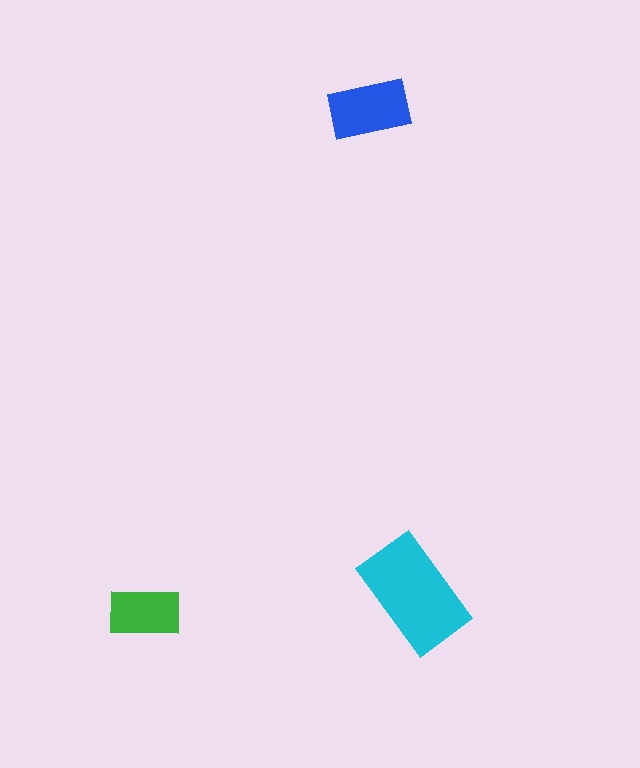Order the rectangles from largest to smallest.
the cyan one, the blue one, the green one.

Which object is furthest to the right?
The cyan rectangle is rightmost.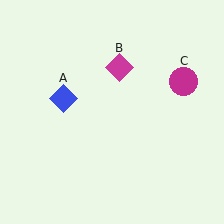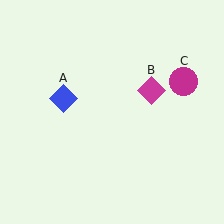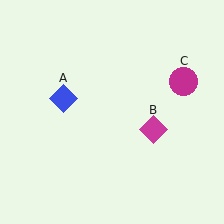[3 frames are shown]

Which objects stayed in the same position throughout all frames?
Blue diamond (object A) and magenta circle (object C) remained stationary.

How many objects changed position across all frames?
1 object changed position: magenta diamond (object B).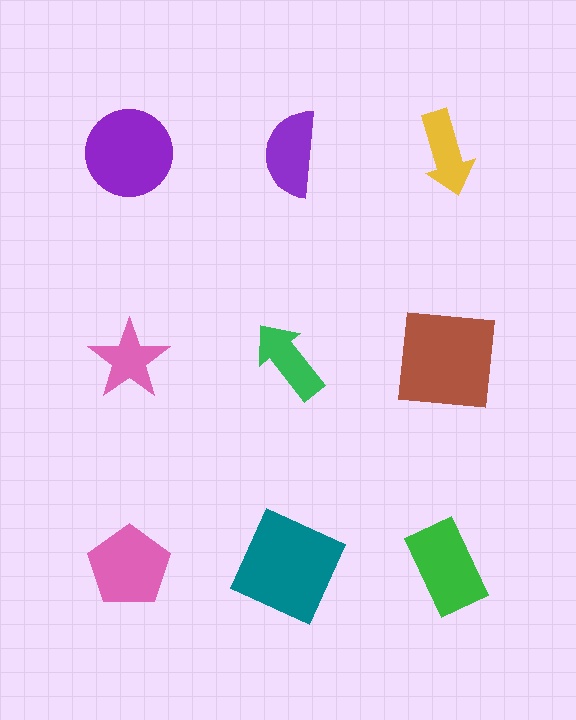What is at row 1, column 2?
A purple semicircle.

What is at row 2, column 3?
A brown square.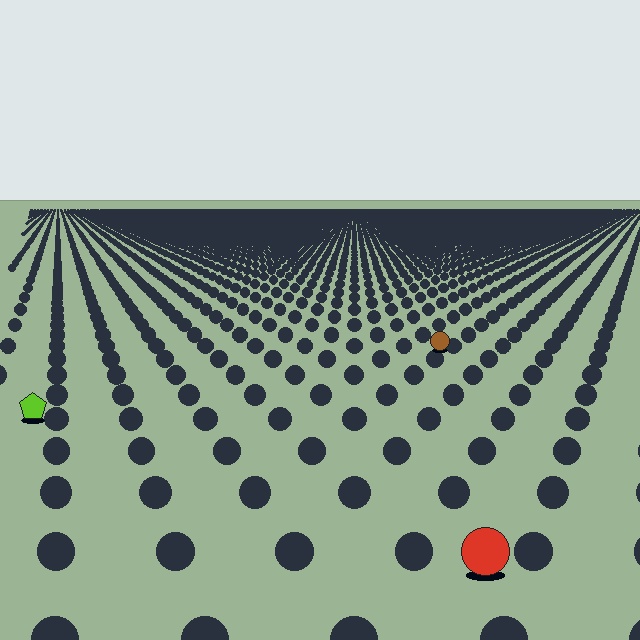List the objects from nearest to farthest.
From nearest to farthest: the red circle, the lime pentagon, the brown circle.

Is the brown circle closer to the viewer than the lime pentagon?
No. The lime pentagon is closer — you can tell from the texture gradient: the ground texture is coarser near it.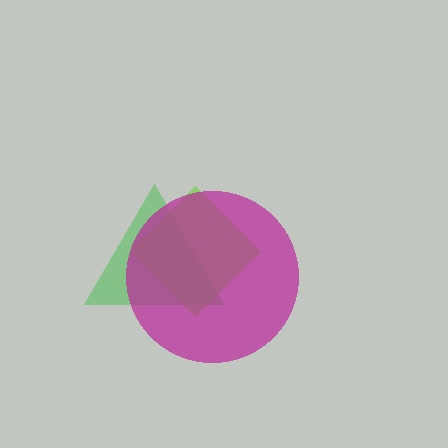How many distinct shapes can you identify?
There are 3 distinct shapes: a green triangle, a lime diamond, a magenta circle.